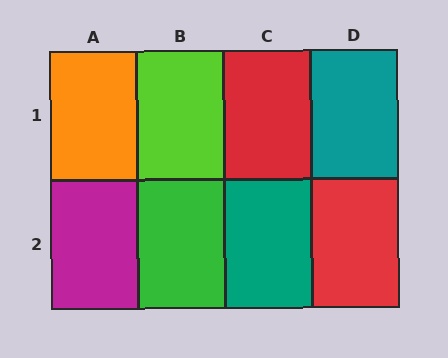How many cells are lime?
1 cell is lime.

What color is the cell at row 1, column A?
Orange.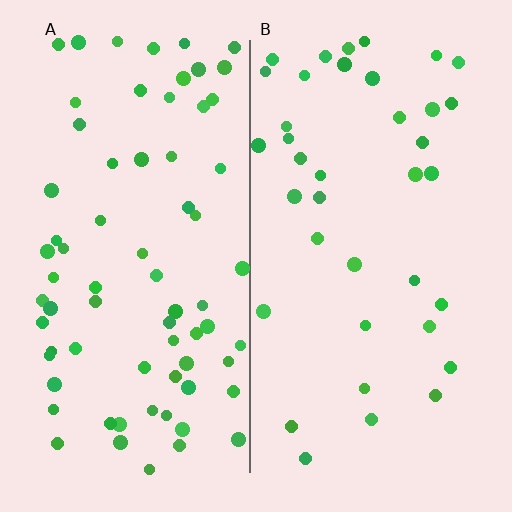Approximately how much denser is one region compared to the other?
Approximately 1.9× — region A over region B.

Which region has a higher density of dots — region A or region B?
A (the left).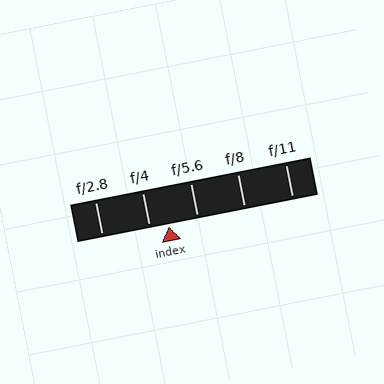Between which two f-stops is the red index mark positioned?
The index mark is between f/4 and f/5.6.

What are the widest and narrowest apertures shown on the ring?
The widest aperture shown is f/2.8 and the narrowest is f/11.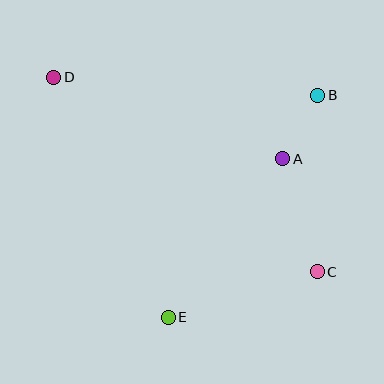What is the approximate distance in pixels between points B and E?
The distance between B and E is approximately 268 pixels.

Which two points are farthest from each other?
Points C and D are farthest from each other.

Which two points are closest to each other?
Points A and B are closest to each other.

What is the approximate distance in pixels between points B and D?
The distance between B and D is approximately 265 pixels.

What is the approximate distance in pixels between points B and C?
The distance between B and C is approximately 176 pixels.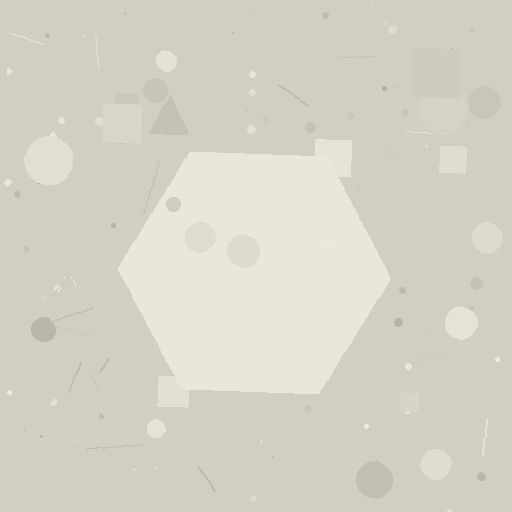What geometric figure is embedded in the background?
A hexagon is embedded in the background.